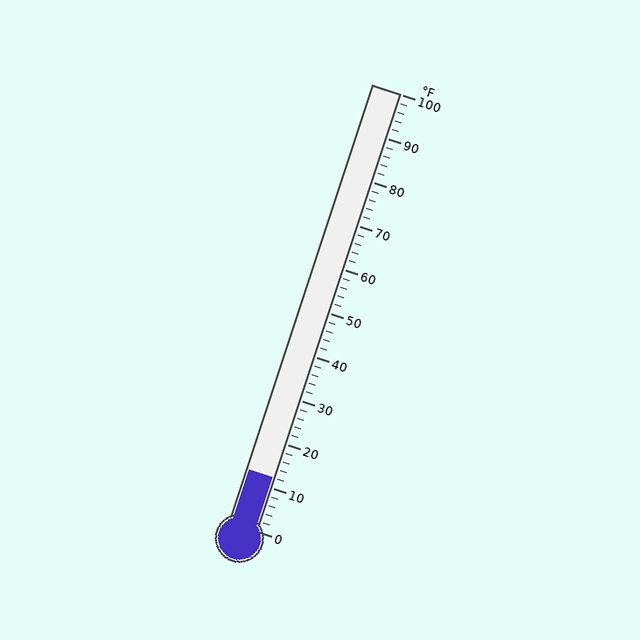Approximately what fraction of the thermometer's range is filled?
The thermometer is filled to approximately 10% of its range.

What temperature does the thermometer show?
The thermometer shows approximately 12°F.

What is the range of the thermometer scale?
The thermometer scale ranges from 0°F to 100°F.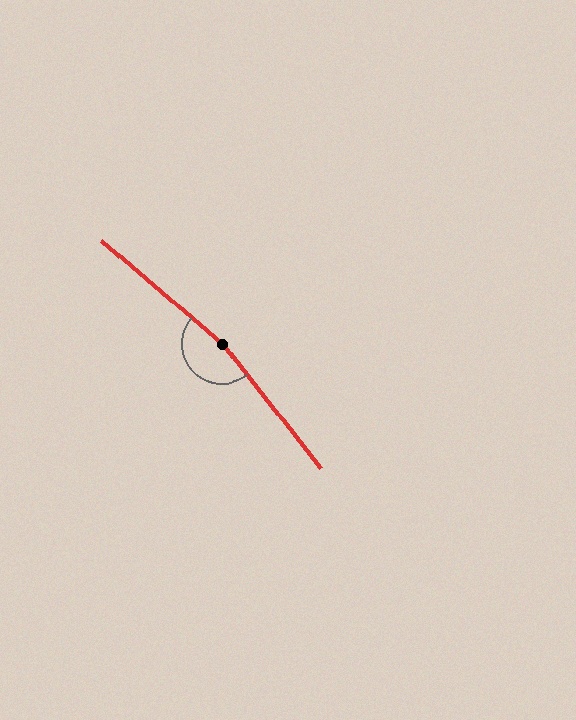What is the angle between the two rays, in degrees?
Approximately 168 degrees.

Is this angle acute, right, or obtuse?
It is obtuse.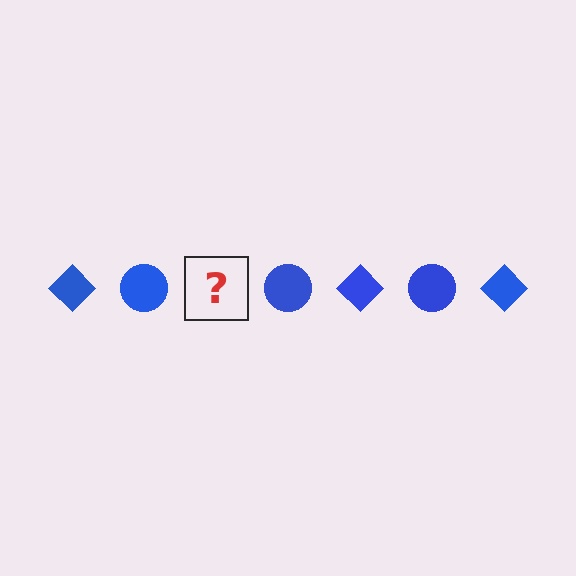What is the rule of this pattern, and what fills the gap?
The rule is that the pattern cycles through diamond, circle shapes in blue. The gap should be filled with a blue diamond.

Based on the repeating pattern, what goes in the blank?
The blank should be a blue diamond.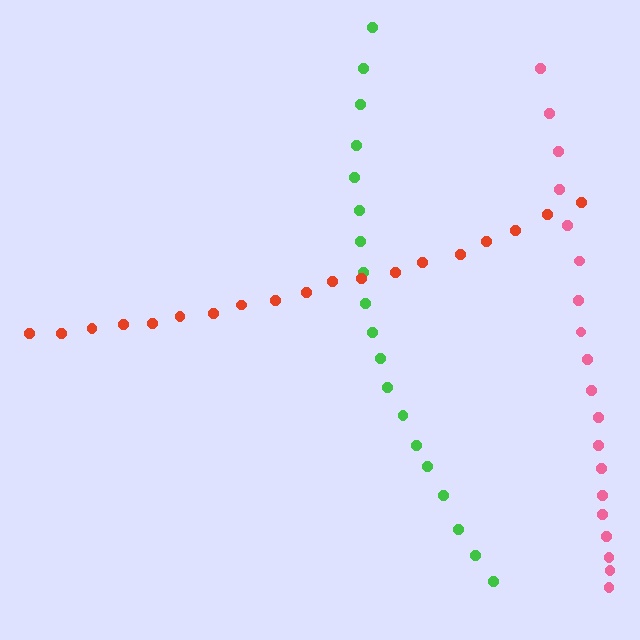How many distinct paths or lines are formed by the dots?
There are 3 distinct paths.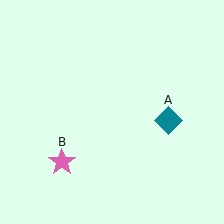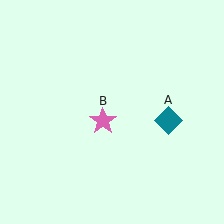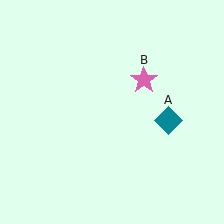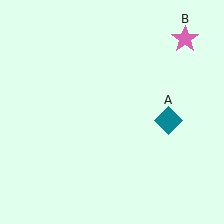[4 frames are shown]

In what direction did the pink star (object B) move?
The pink star (object B) moved up and to the right.